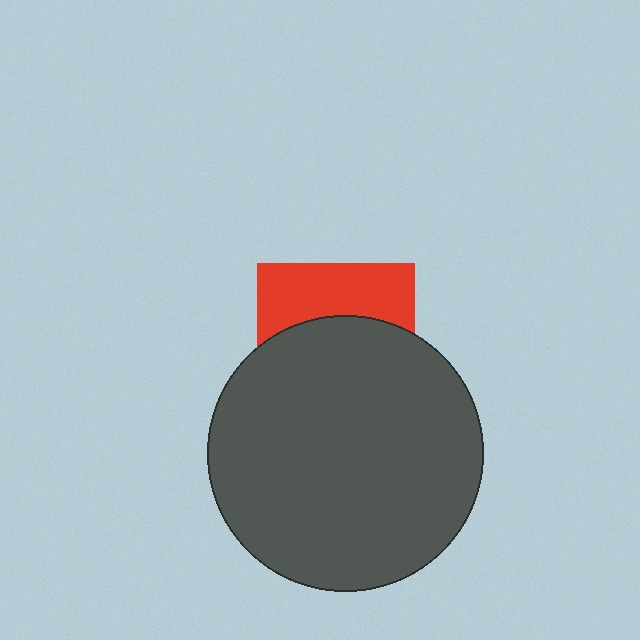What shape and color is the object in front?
The object in front is a dark gray circle.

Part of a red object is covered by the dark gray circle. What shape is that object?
It is a square.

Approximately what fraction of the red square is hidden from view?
Roughly 62% of the red square is hidden behind the dark gray circle.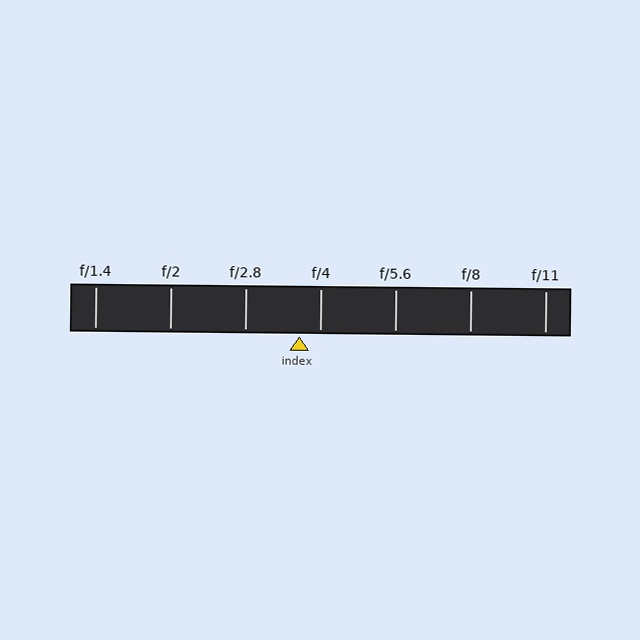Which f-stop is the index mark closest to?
The index mark is closest to f/4.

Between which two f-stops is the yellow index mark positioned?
The index mark is between f/2.8 and f/4.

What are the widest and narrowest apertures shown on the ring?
The widest aperture shown is f/1.4 and the narrowest is f/11.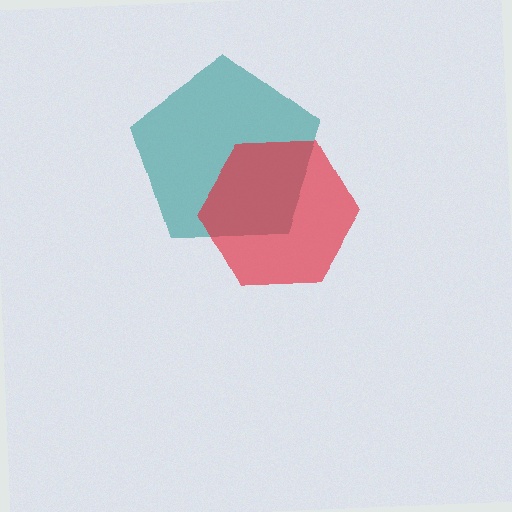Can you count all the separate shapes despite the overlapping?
Yes, there are 2 separate shapes.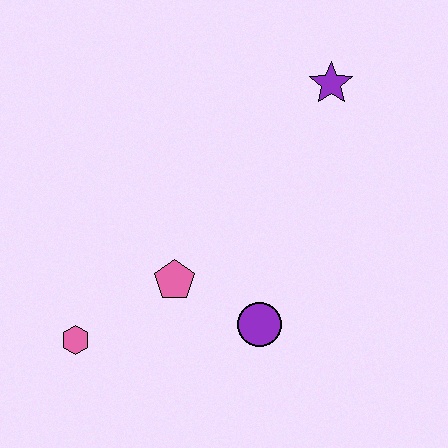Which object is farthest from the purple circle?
The purple star is farthest from the purple circle.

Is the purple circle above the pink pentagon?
No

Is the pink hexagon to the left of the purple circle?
Yes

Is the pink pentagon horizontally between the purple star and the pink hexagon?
Yes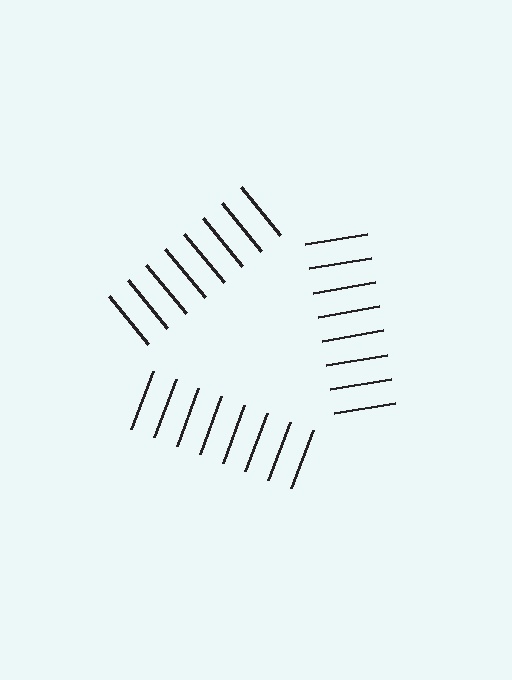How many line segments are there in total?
24 — 8 along each of the 3 edges.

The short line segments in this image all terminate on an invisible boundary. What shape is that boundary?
An illusory triangle — the line segments terminate on its edges but no continuous stroke is drawn.